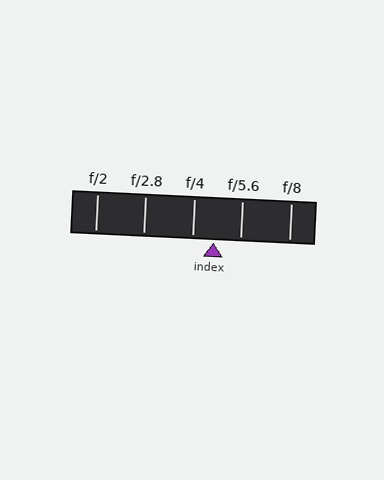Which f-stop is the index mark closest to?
The index mark is closest to f/4.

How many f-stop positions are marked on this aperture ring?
There are 5 f-stop positions marked.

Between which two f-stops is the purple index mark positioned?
The index mark is between f/4 and f/5.6.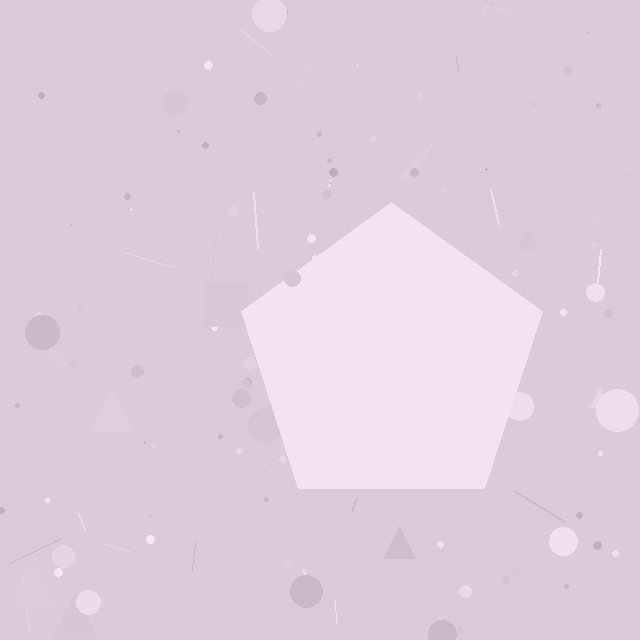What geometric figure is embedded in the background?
A pentagon is embedded in the background.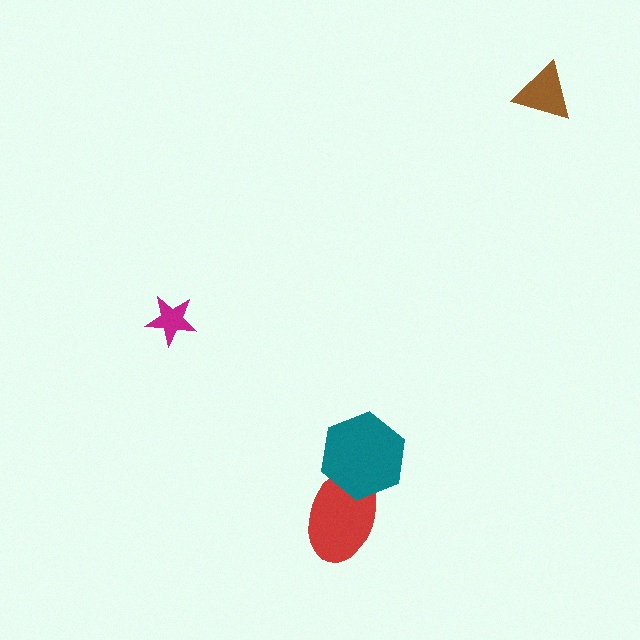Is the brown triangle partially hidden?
No, no other shape covers it.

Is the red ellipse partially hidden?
Yes, it is partially covered by another shape.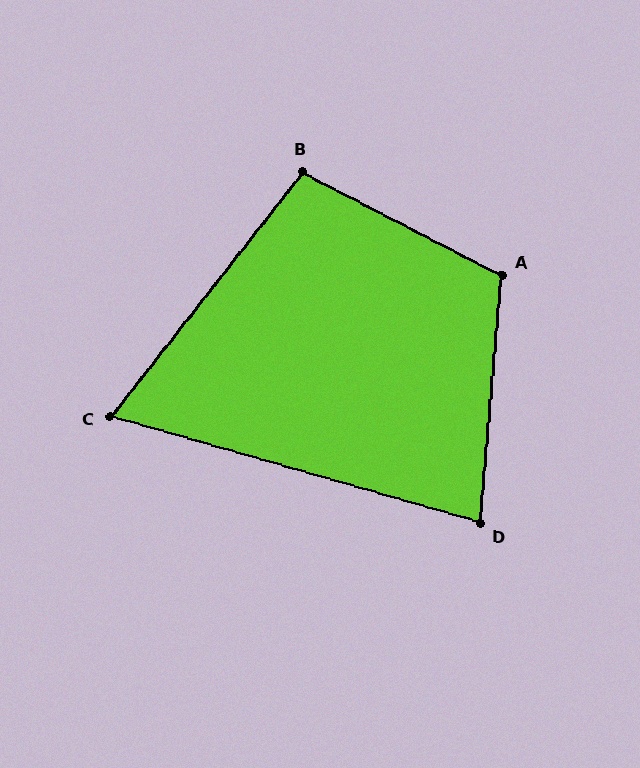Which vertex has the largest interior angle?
A, at approximately 112 degrees.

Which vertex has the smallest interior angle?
C, at approximately 68 degrees.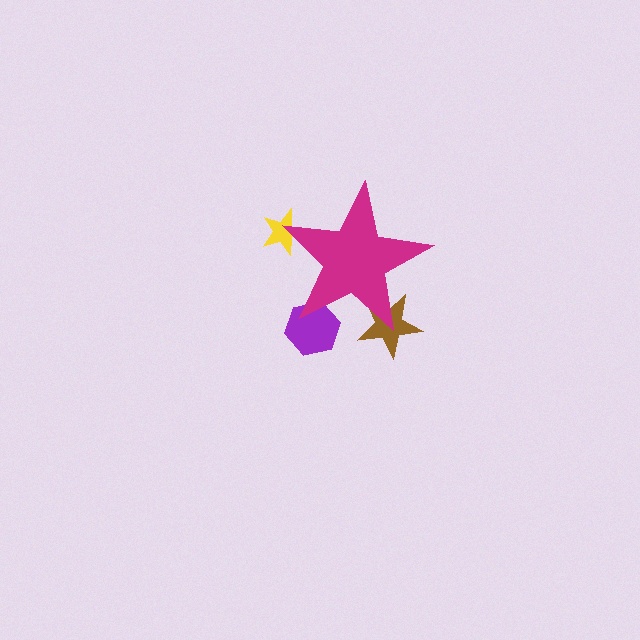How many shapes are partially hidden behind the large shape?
3 shapes are partially hidden.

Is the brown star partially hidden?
Yes, the brown star is partially hidden behind the magenta star.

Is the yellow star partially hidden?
Yes, the yellow star is partially hidden behind the magenta star.